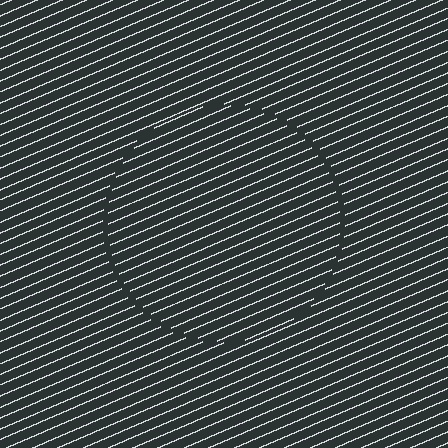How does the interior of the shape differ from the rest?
The interior of the shape contains the same grating, shifted by half a period — the contour is defined by the phase discontinuity where line-ends from the inner and outer gratings abut.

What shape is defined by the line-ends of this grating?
An illusory circle. The interior of the shape contains the same grating, shifted by half a period — the contour is defined by the phase discontinuity where line-ends from the inner and outer gratings abut.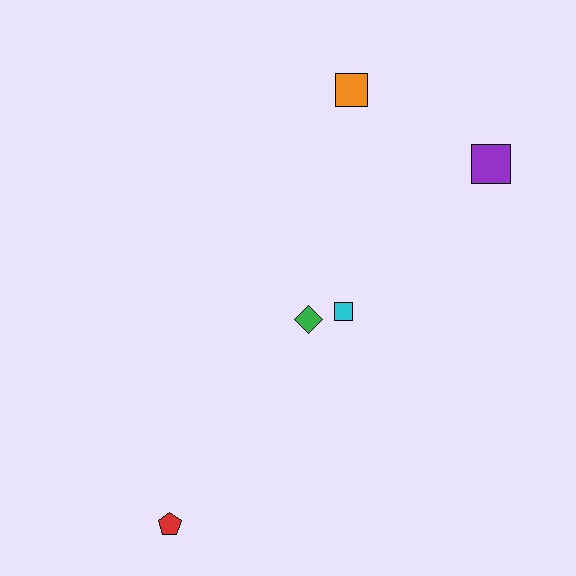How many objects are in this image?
There are 5 objects.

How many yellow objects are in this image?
There are no yellow objects.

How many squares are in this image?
There are 3 squares.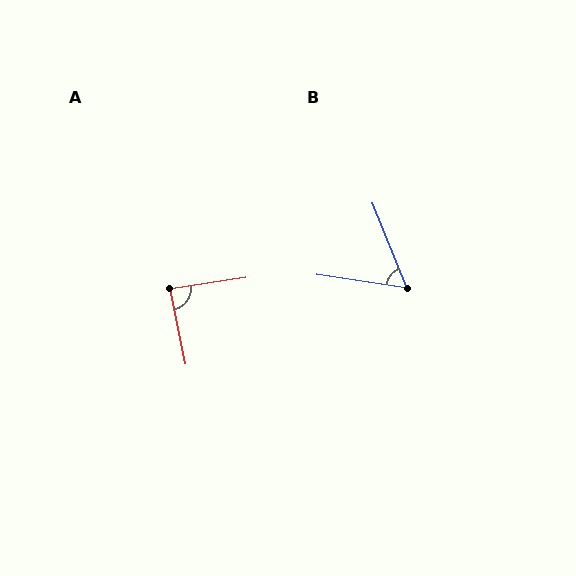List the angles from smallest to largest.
B (60°), A (87°).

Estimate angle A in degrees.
Approximately 87 degrees.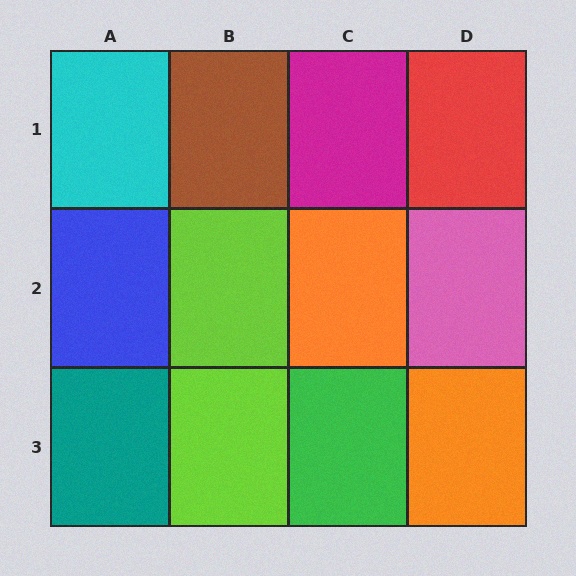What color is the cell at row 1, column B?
Brown.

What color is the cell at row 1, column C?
Magenta.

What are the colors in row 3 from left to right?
Teal, lime, green, orange.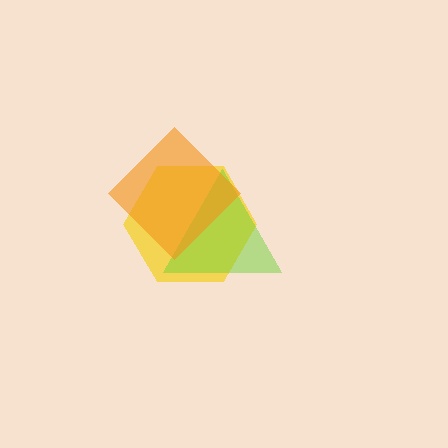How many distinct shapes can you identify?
There are 3 distinct shapes: a yellow hexagon, a lime triangle, an orange diamond.